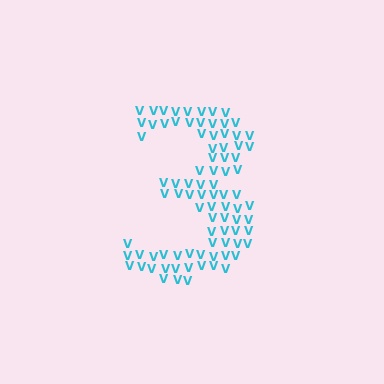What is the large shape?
The large shape is the digit 3.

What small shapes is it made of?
It is made of small letter V's.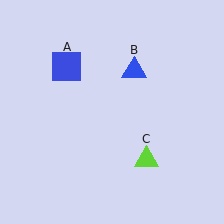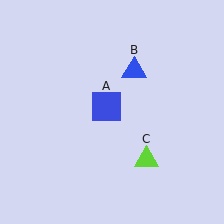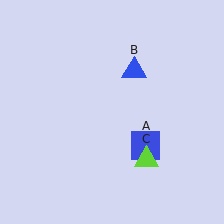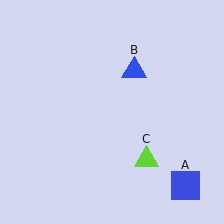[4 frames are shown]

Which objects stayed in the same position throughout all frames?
Blue triangle (object B) and lime triangle (object C) remained stationary.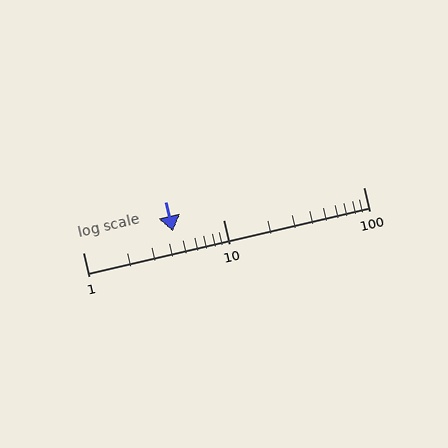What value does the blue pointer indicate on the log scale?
The pointer indicates approximately 4.4.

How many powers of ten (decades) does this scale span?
The scale spans 2 decades, from 1 to 100.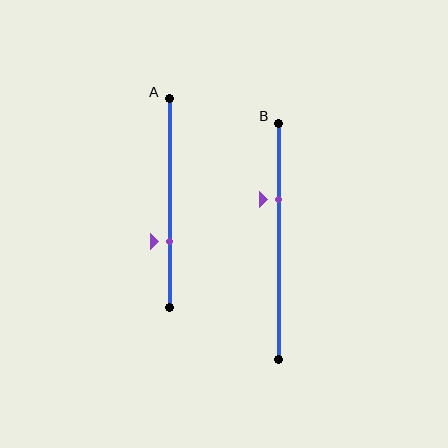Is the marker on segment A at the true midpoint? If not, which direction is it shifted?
No, the marker on segment A is shifted downward by about 18% of the segment length.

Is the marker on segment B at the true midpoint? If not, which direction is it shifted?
No, the marker on segment B is shifted upward by about 18% of the segment length.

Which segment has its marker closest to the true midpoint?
Segment B has its marker closest to the true midpoint.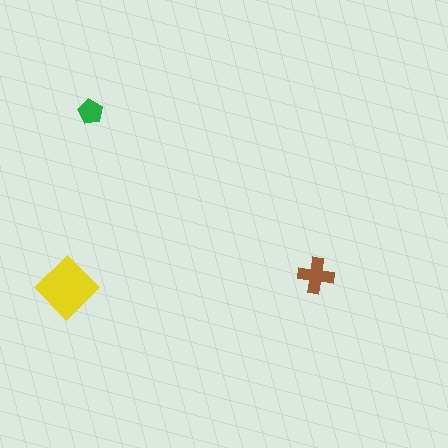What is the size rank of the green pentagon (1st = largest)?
3rd.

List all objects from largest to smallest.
The yellow diamond, the brown cross, the green pentagon.